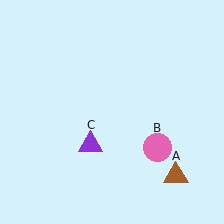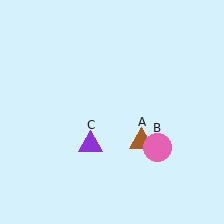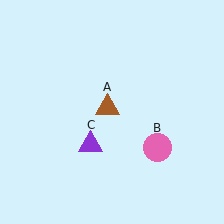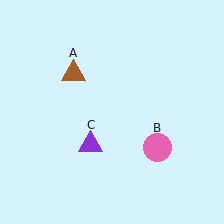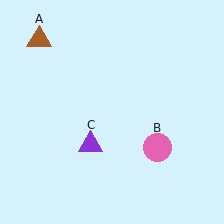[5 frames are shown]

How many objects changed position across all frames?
1 object changed position: brown triangle (object A).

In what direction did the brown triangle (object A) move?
The brown triangle (object A) moved up and to the left.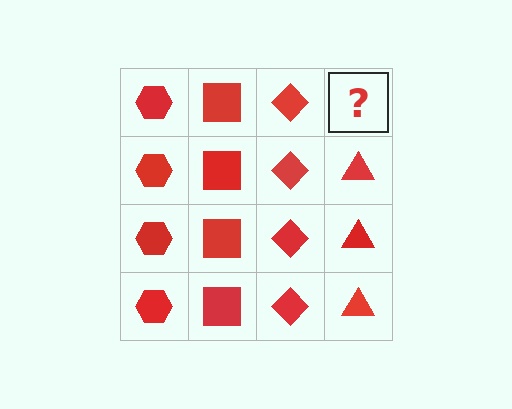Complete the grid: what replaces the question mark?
The question mark should be replaced with a red triangle.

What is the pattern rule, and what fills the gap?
The rule is that each column has a consistent shape. The gap should be filled with a red triangle.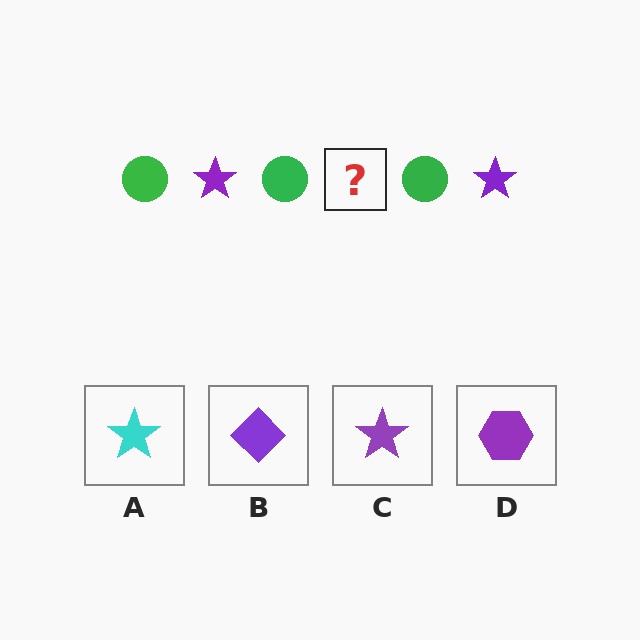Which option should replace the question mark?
Option C.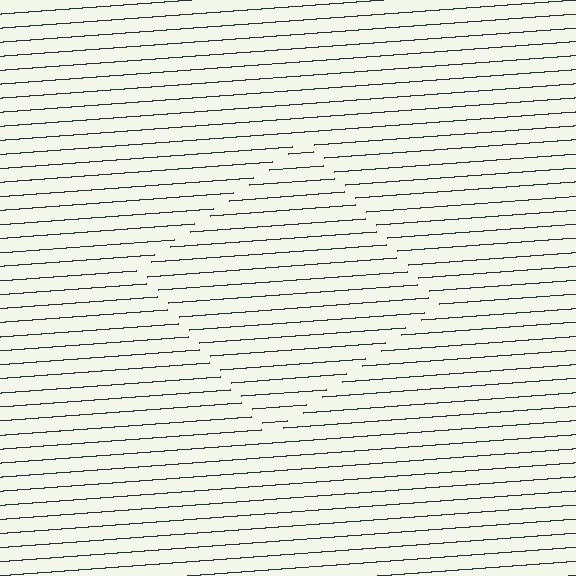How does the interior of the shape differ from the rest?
The interior of the shape contains the same grating, shifted by half a period — the contour is defined by the phase discontinuity where line-ends from the inner and outer gratings abut.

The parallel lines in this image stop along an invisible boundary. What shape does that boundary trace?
An illusory square. The interior of the shape contains the same grating, shifted by half a period — the contour is defined by the phase discontinuity where line-ends from the inner and outer gratings abut.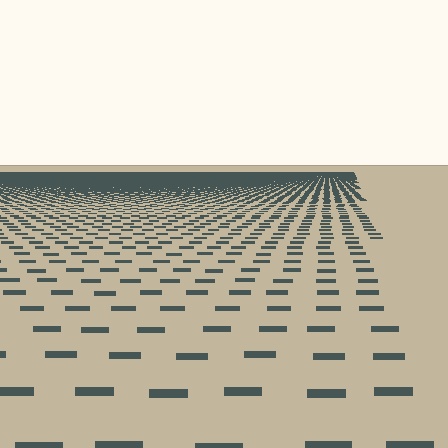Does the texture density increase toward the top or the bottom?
Density increases toward the top.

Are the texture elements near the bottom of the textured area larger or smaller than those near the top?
Larger. Near the bottom, elements are closer to the viewer and appear at a bigger on-screen size.